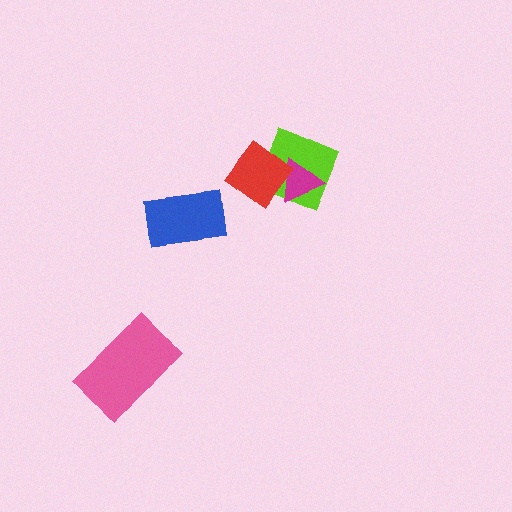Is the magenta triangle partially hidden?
Yes, it is partially covered by another shape.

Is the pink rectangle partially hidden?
No, no other shape covers it.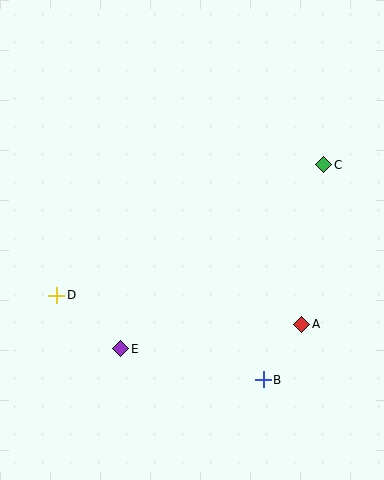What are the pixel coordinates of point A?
Point A is at (302, 324).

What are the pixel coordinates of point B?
Point B is at (263, 380).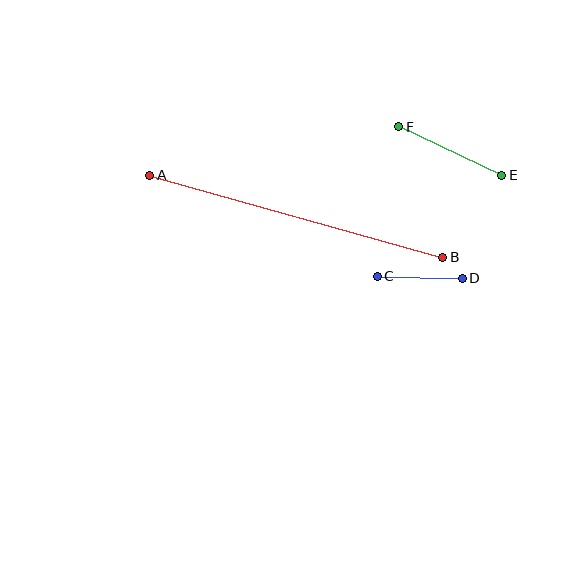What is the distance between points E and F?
The distance is approximately 114 pixels.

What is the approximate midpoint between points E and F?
The midpoint is at approximately (450, 151) pixels.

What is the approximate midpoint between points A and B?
The midpoint is at approximately (296, 216) pixels.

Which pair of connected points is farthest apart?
Points A and B are farthest apart.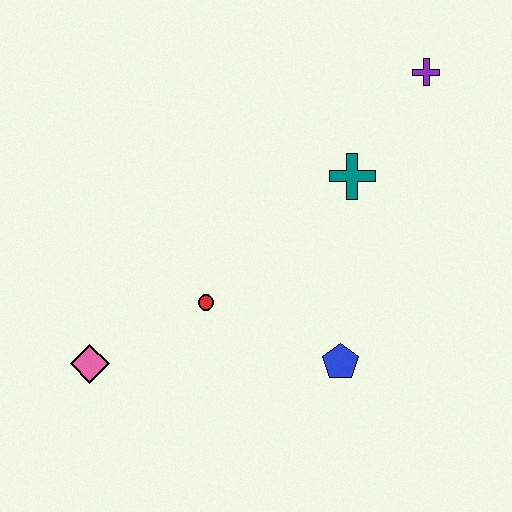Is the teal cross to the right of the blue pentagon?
Yes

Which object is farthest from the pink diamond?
The purple cross is farthest from the pink diamond.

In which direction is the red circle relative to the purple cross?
The red circle is below the purple cross.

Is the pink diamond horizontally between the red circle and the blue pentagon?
No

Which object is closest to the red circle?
The pink diamond is closest to the red circle.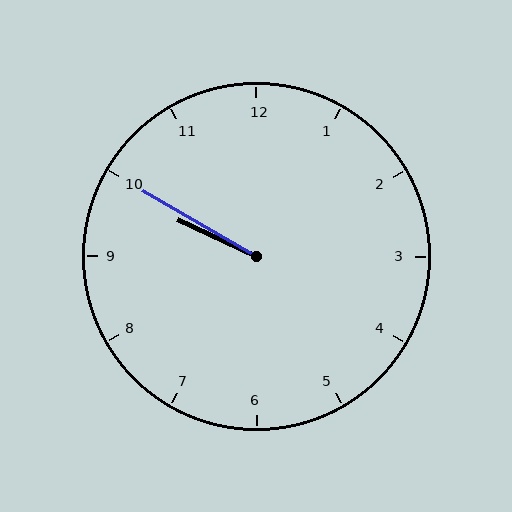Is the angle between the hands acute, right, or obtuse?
It is acute.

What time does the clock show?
9:50.